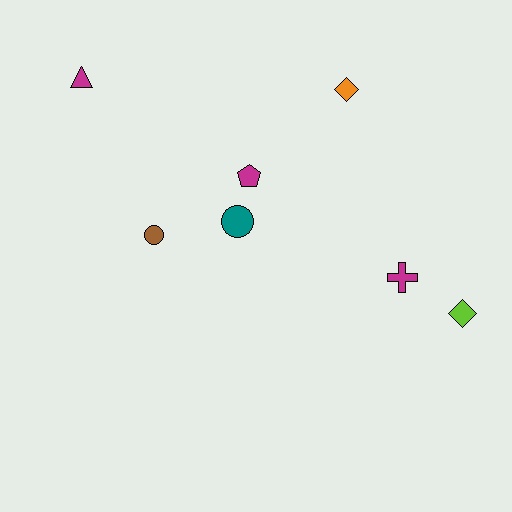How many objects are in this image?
There are 7 objects.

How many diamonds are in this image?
There are 2 diamonds.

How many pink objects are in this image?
There are no pink objects.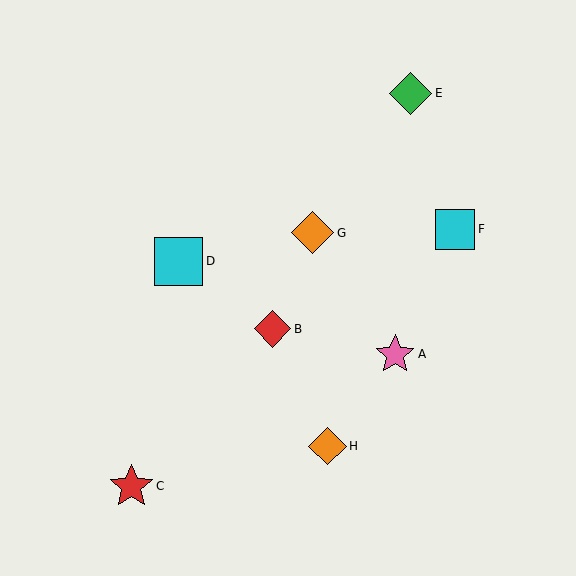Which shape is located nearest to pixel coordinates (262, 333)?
The red diamond (labeled B) at (273, 329) is nearest to that location.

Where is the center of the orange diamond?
The center of the orange diamond is at (327, 446).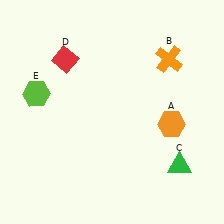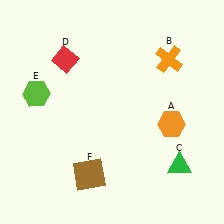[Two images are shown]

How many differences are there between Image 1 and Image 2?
There is 1 difference between the two images.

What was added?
A brown square (F) was added in Image 2.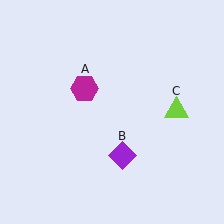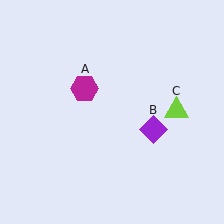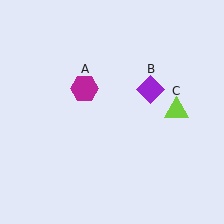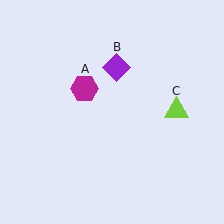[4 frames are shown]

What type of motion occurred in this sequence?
The purple diamond (object B) rotated counterclockwise around the center of the scene.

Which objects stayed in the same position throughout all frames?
Magenta hexagon (object A) and lime triangle (object C) remained stationary.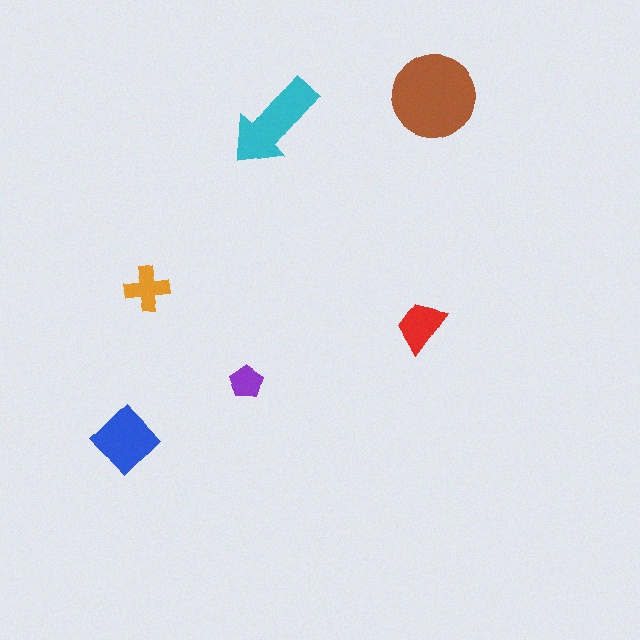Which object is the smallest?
The purple pentagon.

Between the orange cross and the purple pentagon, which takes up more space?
The orange cross.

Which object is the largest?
The brown circle.